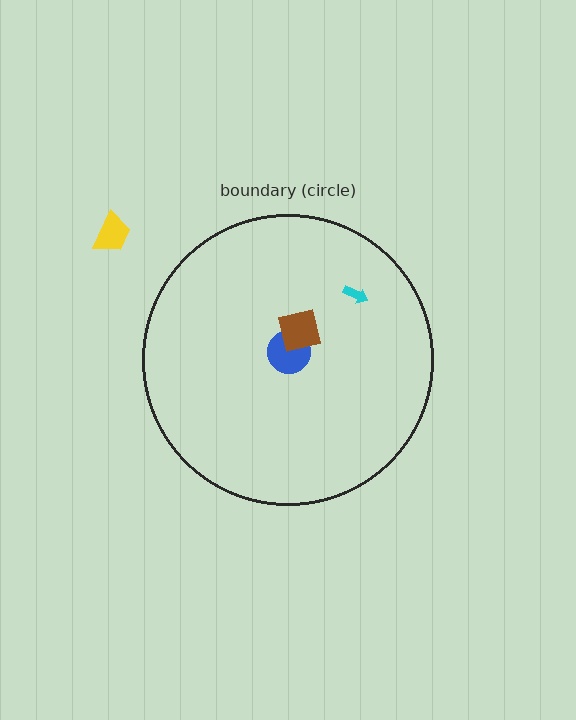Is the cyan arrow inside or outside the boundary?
Inside.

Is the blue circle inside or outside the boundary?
Inside.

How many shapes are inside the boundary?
3 inside, 1 outside.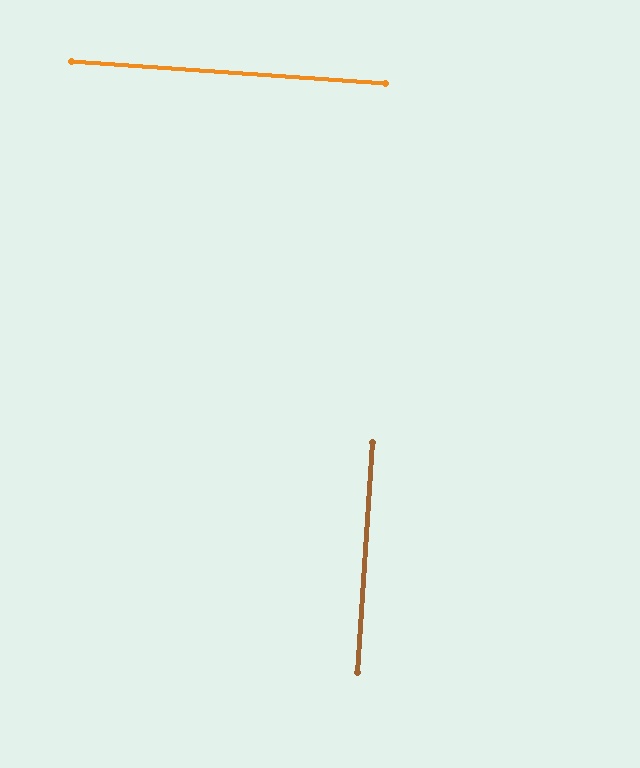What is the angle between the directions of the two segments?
Approximately 90 degrees.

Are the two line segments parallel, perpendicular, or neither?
Perpendicular — they meet at approximately 90°.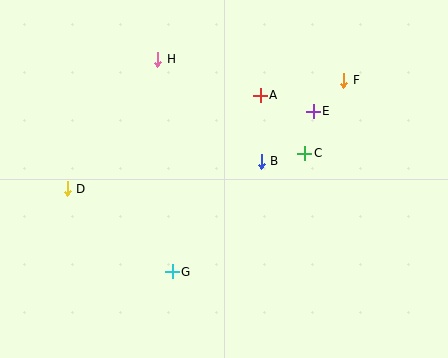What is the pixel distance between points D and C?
The distance between D and C is 240 pixels.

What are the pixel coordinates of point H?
Point H is at (158, 59).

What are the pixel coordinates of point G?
Point G is at (172, 272).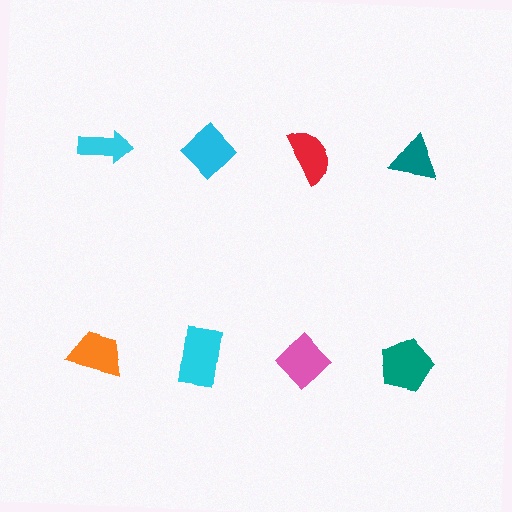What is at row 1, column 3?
A red semicircle.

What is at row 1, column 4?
A teal triangle.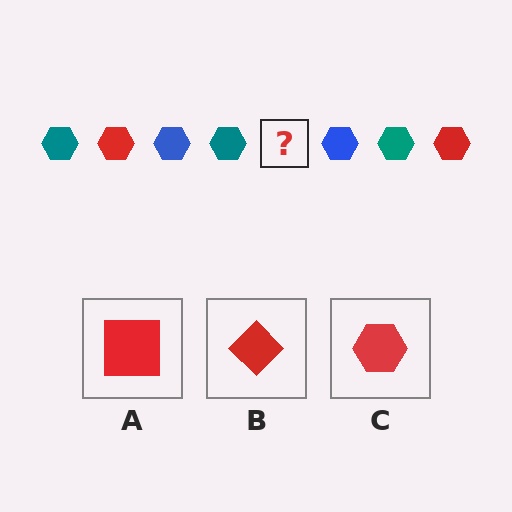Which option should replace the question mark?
Option C.